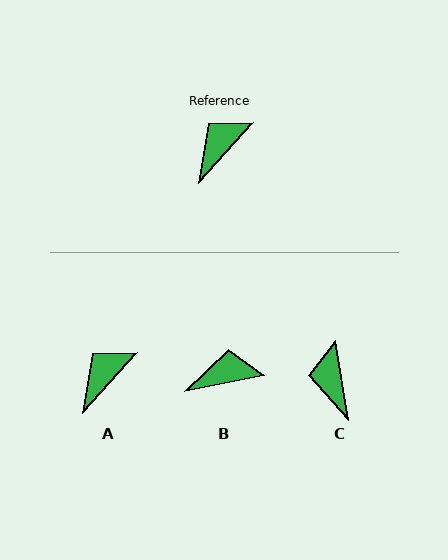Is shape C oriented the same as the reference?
No, it is off by about 51 degrees.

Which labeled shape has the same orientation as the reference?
A.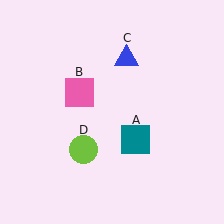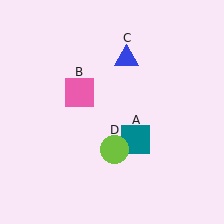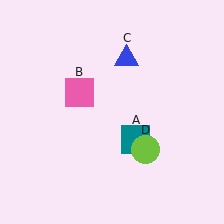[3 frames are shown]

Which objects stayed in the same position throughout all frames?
Teal square (object A) and pink square (object B) and blue triangle (object C) remained stationary.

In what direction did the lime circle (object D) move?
The lime circle (object D) moved right.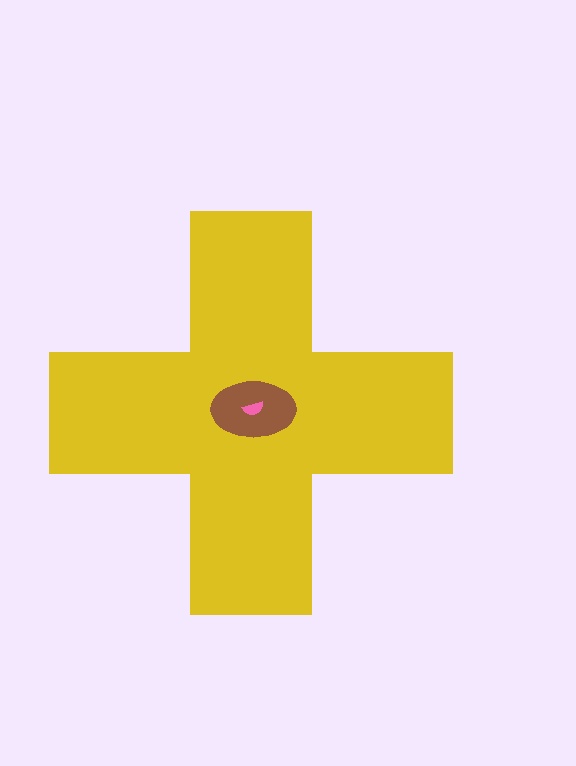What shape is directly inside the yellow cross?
The brown ellipse.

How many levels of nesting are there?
3.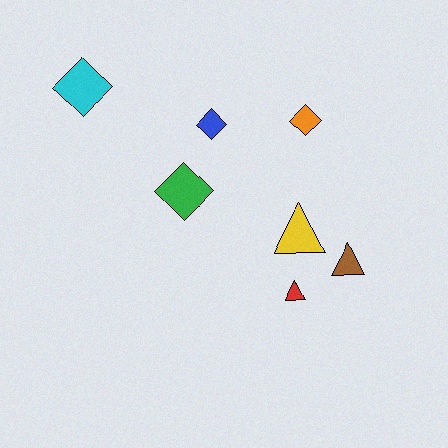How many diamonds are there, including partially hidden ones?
There are 4 diamonds.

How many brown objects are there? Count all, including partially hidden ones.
There is 1 brown object.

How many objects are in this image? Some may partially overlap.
There are 7 objects.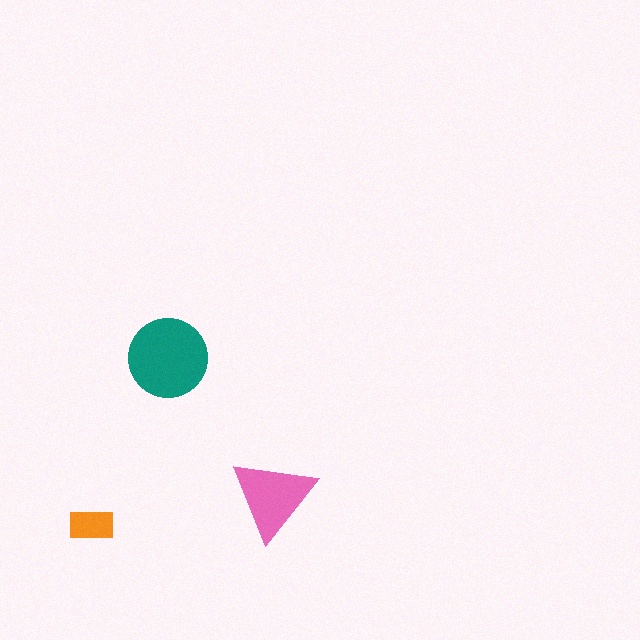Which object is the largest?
The teal circle.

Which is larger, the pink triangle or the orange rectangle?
The pink triangle.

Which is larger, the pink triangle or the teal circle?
The teal circle.